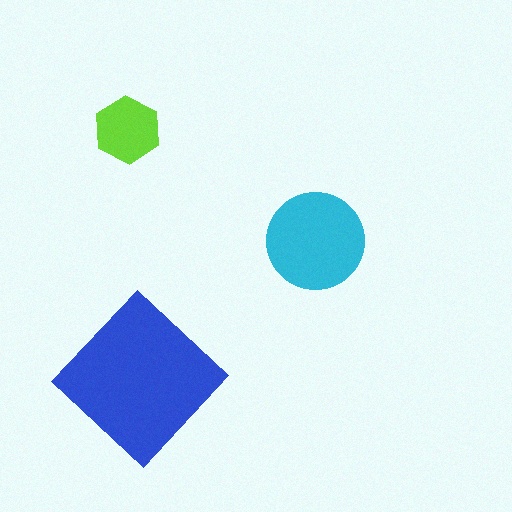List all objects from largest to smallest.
The blue diamond, the cyan circle, the lime hexagon.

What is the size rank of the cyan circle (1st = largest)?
2nd.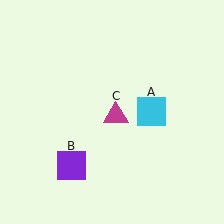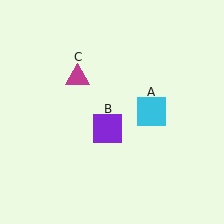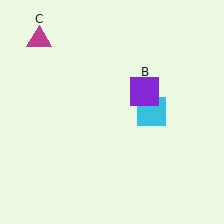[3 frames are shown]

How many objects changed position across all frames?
2 objects changed position: purple square (object B), magenta triangle (object C).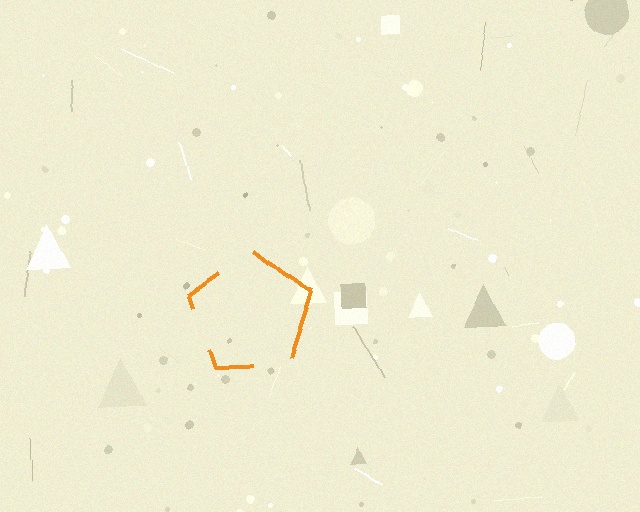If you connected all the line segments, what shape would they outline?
They would outline a pentagon.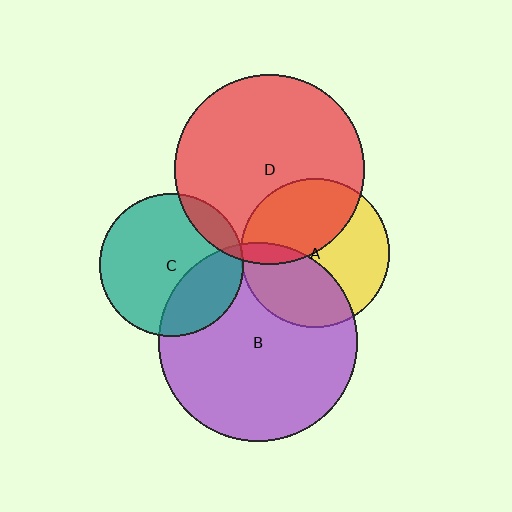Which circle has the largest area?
Circle B (purple).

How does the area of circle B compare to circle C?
Approximately 1.9 times.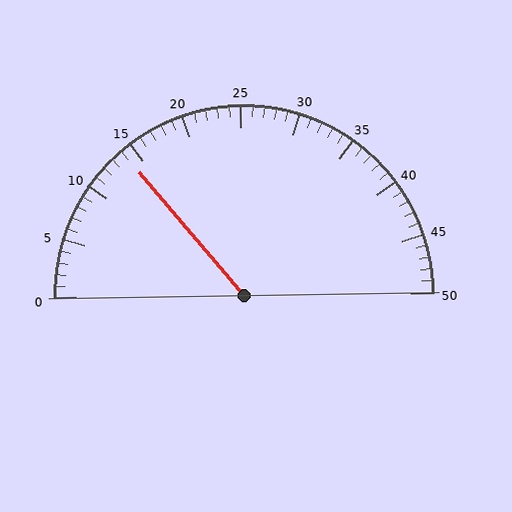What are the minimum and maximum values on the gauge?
The gauge ranges from 0 to 50.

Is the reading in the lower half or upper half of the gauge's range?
The reading is in the lower half of the range (0 to 50).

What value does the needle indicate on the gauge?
The needle indicates approximately 14.